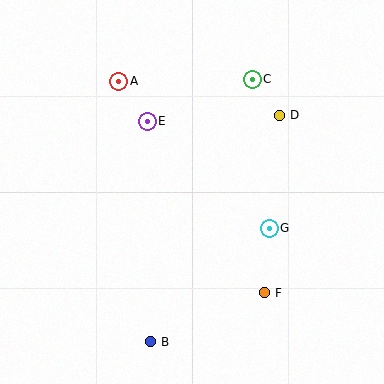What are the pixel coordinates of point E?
Point E is at (147, 121).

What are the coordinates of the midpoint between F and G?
The midpoint between F and G is at (267, 260).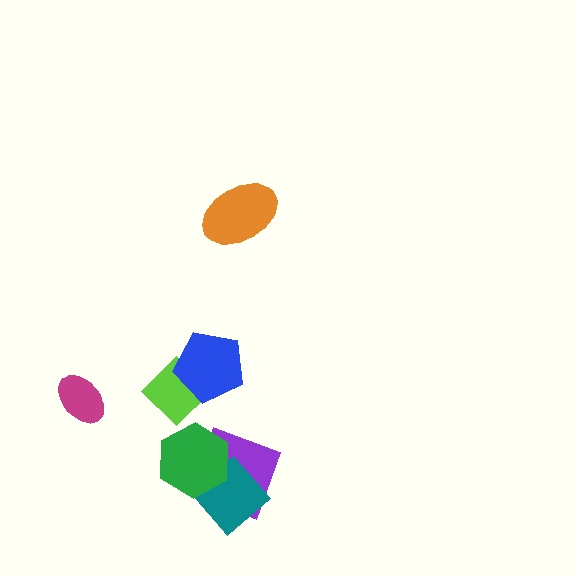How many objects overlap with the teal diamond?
2 objects overlap with the teal diamond.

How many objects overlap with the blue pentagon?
1 object overlaps with the blue pentagon.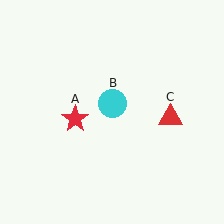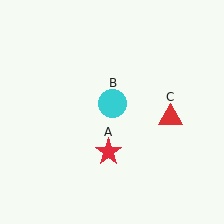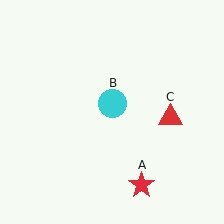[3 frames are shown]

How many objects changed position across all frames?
1 object changed position: red star (object A).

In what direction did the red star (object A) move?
The red star (object A) moved down and to the right.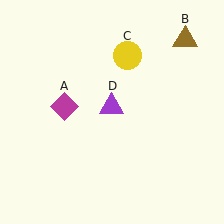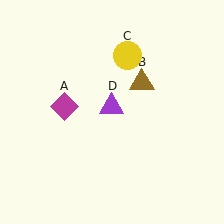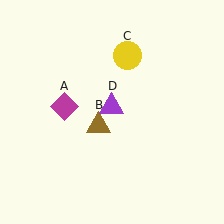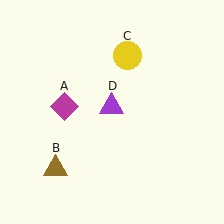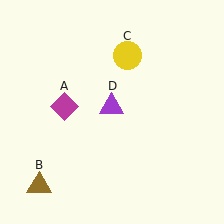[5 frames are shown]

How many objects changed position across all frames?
1 object changed position: brown triangle (object B).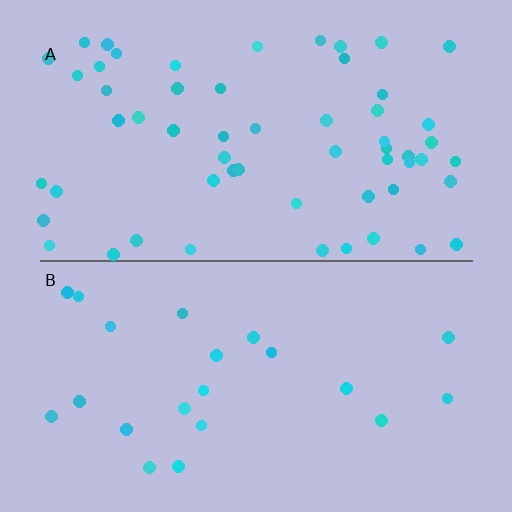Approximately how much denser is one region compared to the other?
Approximately 2.7× — region A over region B.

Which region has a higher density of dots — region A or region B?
A (the top).